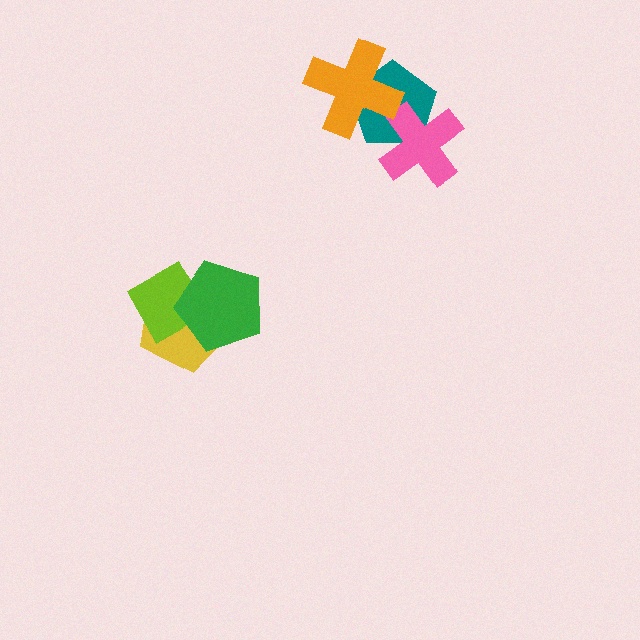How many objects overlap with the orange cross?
1 object overlaps with the orange cross.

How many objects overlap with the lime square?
2 objects overlap with the lime square.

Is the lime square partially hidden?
Yes, it is partially covered by another shape.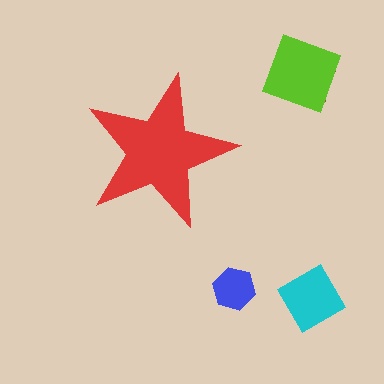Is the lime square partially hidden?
No, the lime square is fully visible.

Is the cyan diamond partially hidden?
No, the cyan diamond is fully visible.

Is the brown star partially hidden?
No, the brown star is fully visible.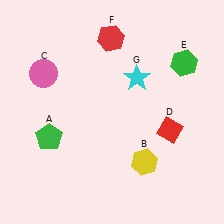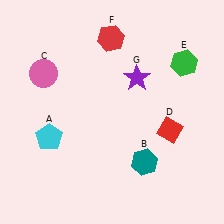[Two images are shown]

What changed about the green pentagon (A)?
In Image 1, A is green. In Image 2, it changed to cyan.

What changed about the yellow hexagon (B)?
In Image 1, B is yellow. In Image 2, it changed to teal.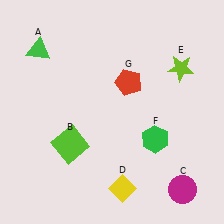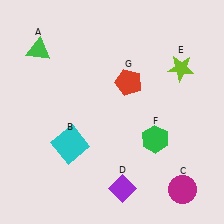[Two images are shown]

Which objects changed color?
B changed from lime to cyan. D changed from yellow to purple.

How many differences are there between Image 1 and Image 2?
There are 2 differences between the two images.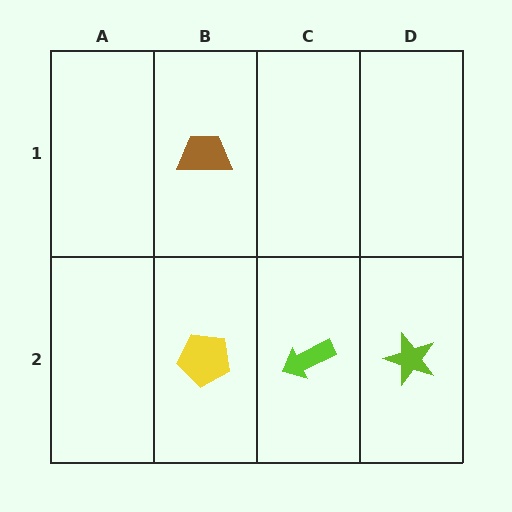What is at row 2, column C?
A lime arrow.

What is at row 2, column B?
A yellow pentagon.